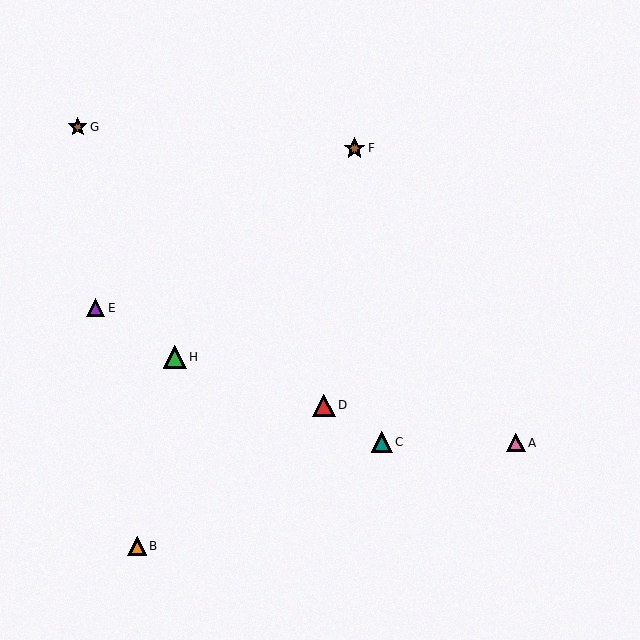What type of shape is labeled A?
Shape A is a pink triangle.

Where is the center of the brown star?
The center of the brown star is at (354, 148).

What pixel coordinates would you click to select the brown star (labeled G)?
Click at (78, 127) to select the brown star G.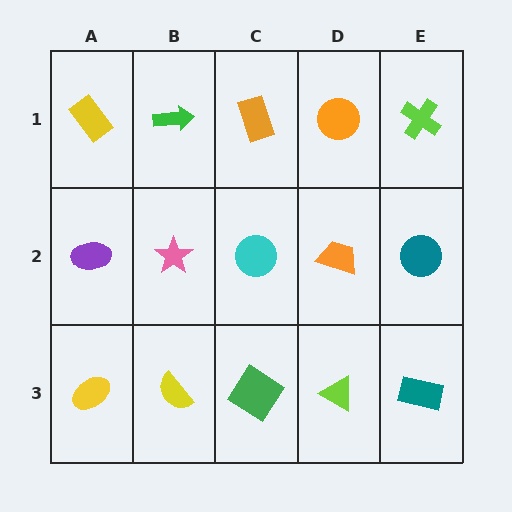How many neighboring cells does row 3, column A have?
2.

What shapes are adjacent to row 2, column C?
An orange rectangle (row 1, column C), a green diamond (row 3, column C), a pink star (row 2, column B), an orange trapezoid (row 2, column D).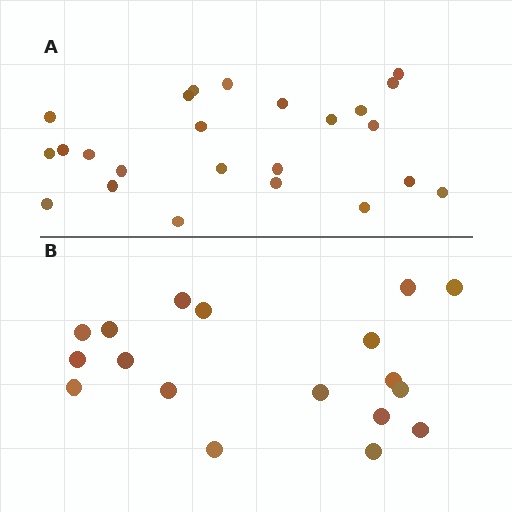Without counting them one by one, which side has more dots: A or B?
Region A (the top region) has more dots.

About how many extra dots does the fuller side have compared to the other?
Region A has about 6 more dots than region B.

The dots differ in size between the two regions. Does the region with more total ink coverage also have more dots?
No. Region B has more total ink coverage because its dots are larger, but region A actually contains more individual dots. Total area can be misleading — the number of items is what matters here.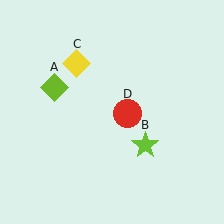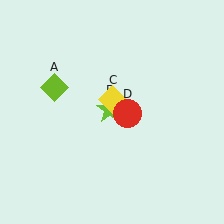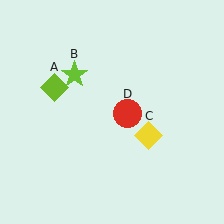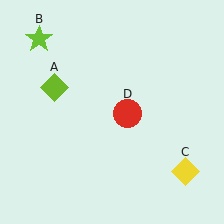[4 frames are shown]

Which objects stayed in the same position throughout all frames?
Lime diamond (object A) and red circle (object D) remained stationary.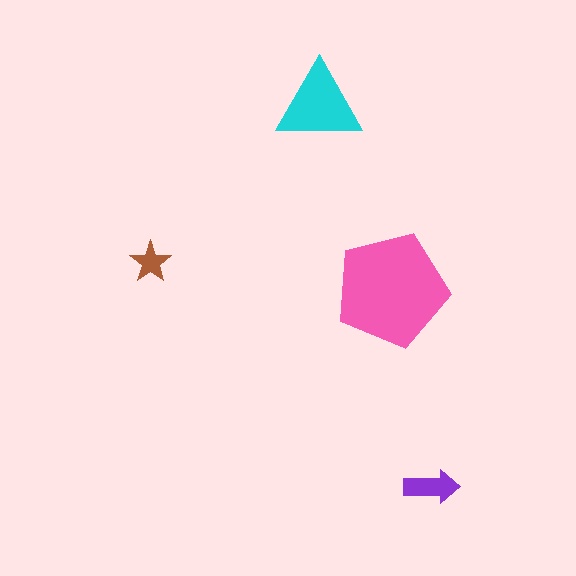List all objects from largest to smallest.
The pink pentagon, the cyan triangle, the purple arrow, the brown star.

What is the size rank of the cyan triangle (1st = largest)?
2nd.